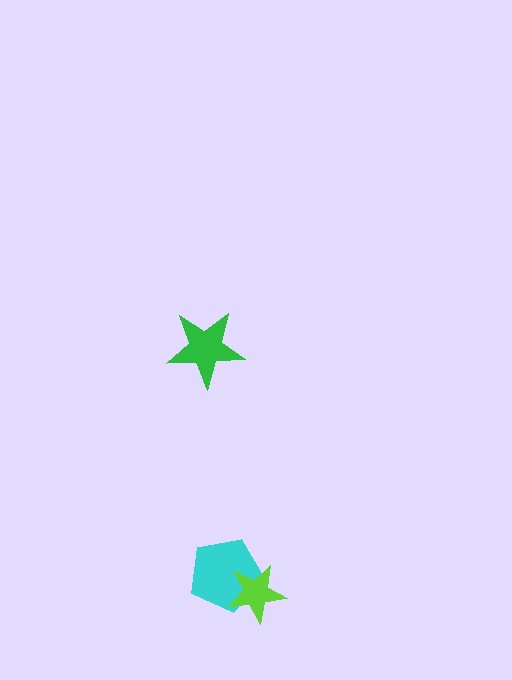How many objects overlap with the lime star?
1 object overlaps with the lime star.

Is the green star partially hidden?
No, no other shape covers it.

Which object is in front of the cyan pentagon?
The lime star is in front of the cyan pentagon.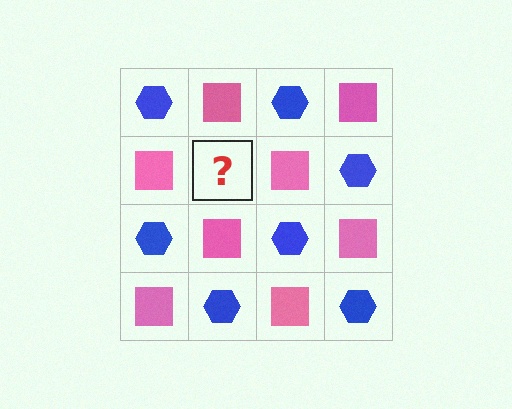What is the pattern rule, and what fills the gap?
The rule is that it alternates blue hexagon and pink square in a checkerboard pattern. The gap should be filled with a blue hexagon.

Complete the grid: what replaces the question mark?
The question mark should be replaced with a blue hexagon.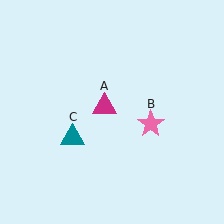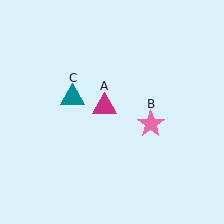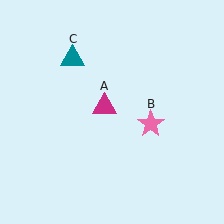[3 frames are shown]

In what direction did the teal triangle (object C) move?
The teal triangle (object C) moved up.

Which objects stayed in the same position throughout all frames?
Magenta triangle (object A) and pink star (object B) remained stationary.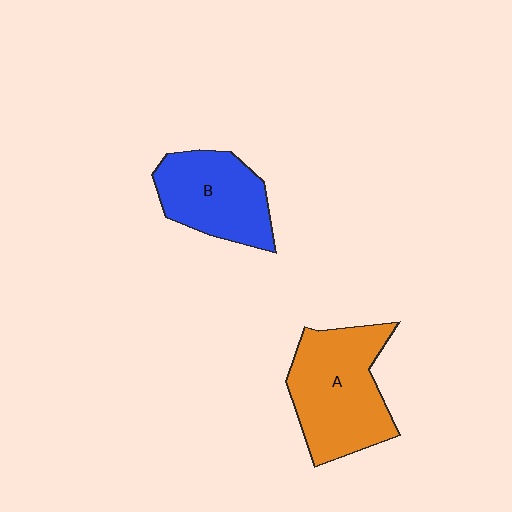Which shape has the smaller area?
Shape B (blue).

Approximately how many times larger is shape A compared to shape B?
Approximately 1.3 times.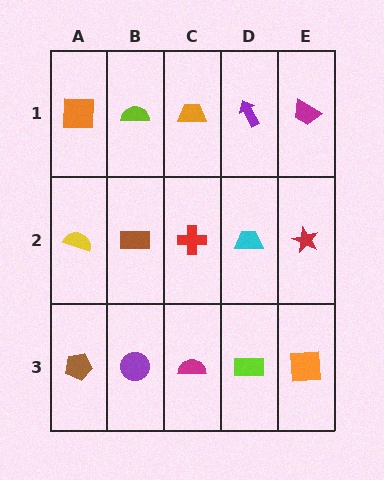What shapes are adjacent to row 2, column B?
A lime semicircle (row 1, column B), a purple circle (row 3, column B), a yellow semicircle (row 2, column A), a red cross (row 2, column C).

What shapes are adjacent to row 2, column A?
An orange square (row 1, column A), a brown pentagon (row 3, column A), a brown rectangle (row 2, column B).